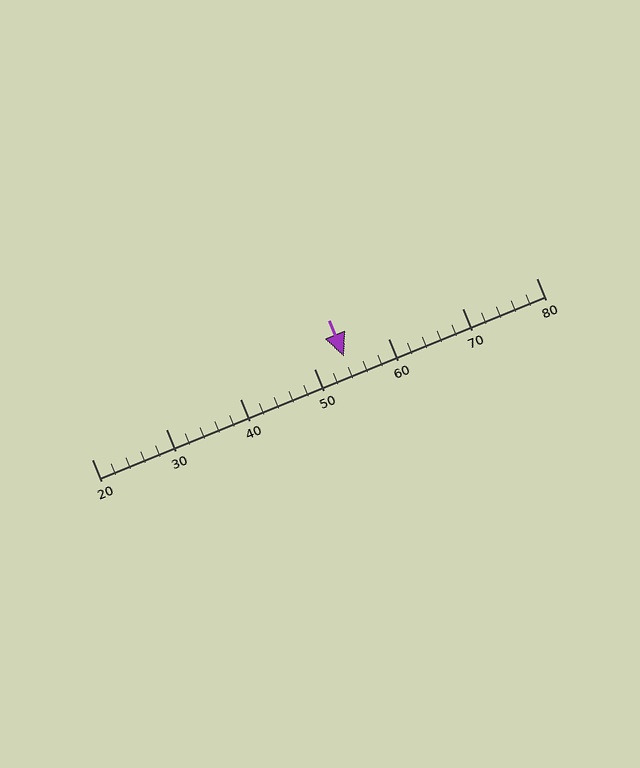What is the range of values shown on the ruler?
The ruler shows values from 20 to 80.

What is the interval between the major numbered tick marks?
The major tick marks are spaced 10 units apart.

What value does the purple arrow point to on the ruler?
The purple arrow points to approximately 54.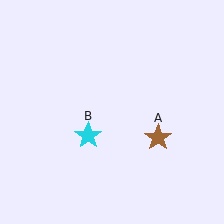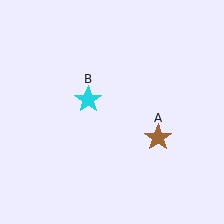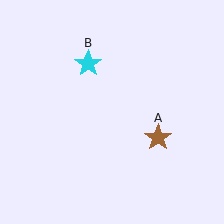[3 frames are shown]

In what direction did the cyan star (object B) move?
The cyan star (object B) moved up.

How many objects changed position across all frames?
1 object changed position: cyan star (object B).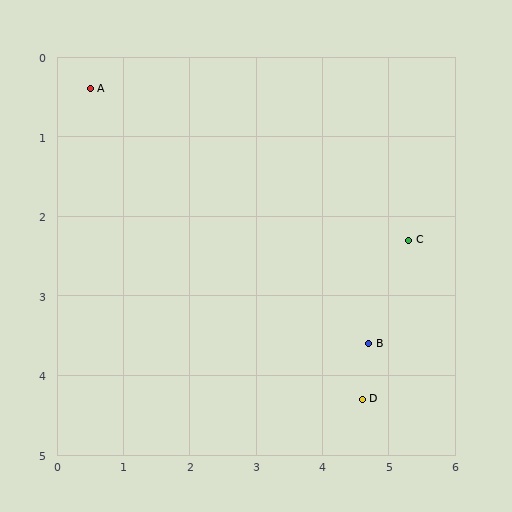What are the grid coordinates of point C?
Point C is at approximately (5.3, 2.3).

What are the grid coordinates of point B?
Point B is at approximately (4.7, 3.6).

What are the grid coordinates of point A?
Point A is at approximately (0.5, 0.4).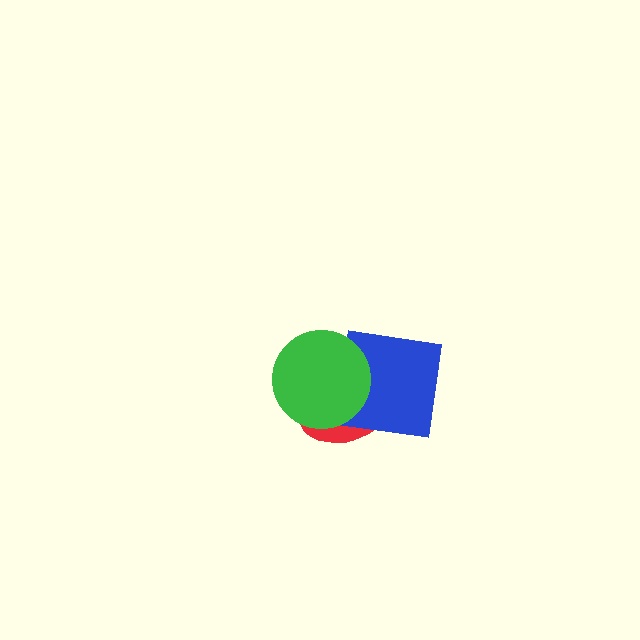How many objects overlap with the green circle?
2 objects overlap with the green circle.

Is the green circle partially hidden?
No, no other shape covers it.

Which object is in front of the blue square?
The green circle is in front of the blue square.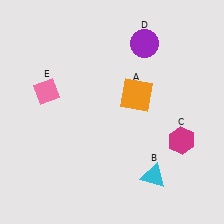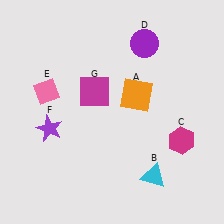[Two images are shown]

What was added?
A purple star (F), a magenta square (G) were added in Image 2.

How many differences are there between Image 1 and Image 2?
There are 2 differences between the two images.